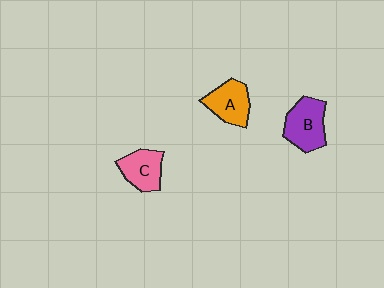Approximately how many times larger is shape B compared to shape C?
Approximately 1.2 times.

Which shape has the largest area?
Shape B (purple).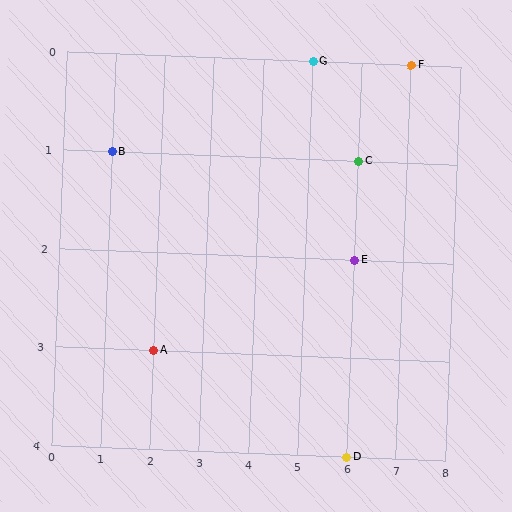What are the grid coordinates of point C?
Point C is at grid coordinates (6, 1).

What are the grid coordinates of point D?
Point D is at grid coordinates (6, 4).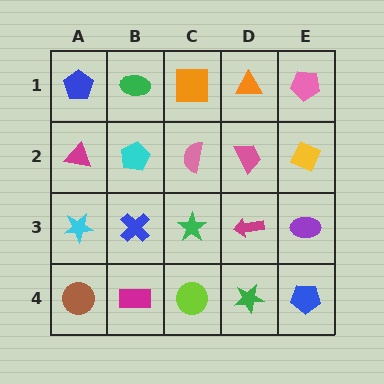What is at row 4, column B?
A magenta rectangle.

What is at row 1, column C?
An orange square.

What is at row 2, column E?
A yellow diamond.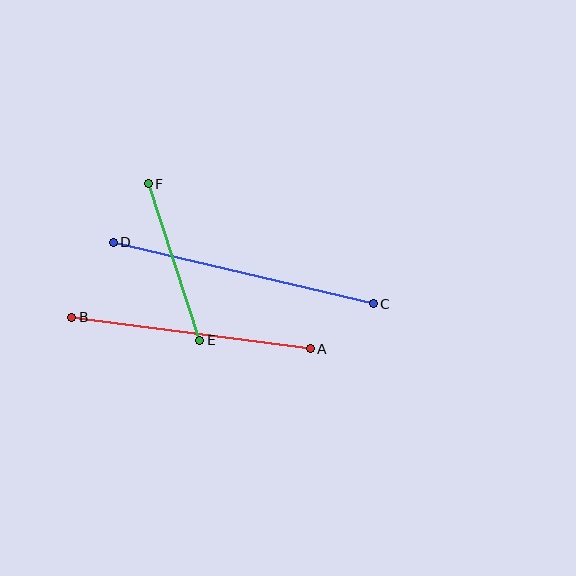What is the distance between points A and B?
The distance is approximately 241 pixels.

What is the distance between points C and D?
The distance is approximately 267 pixels.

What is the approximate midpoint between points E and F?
The midpoint is at approximately (174, 262) pixels.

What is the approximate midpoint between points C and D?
The midpoint is at approximately (243, 273) pixels.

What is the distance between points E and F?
The distance is approximately 165 pixels.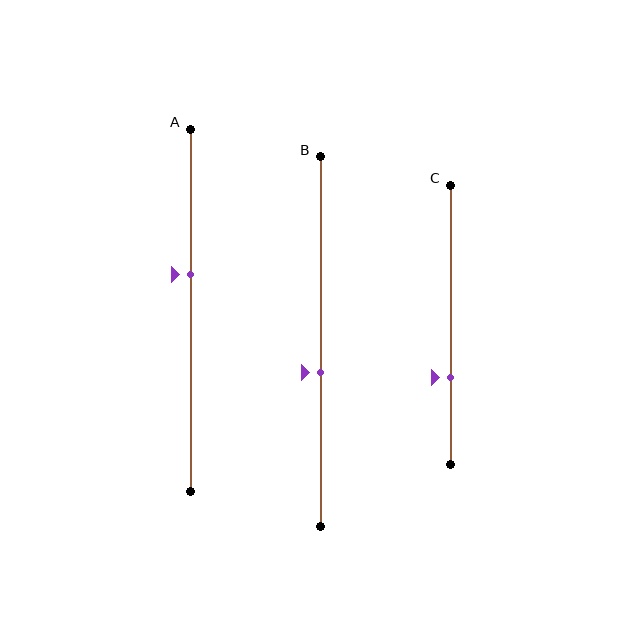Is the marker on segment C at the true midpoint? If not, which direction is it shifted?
No, the marker on segment C is shifted downward by about 19% of the segment length.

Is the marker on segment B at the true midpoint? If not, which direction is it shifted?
No, the marker on segment B is shifted downward by about 8% of the segment length.